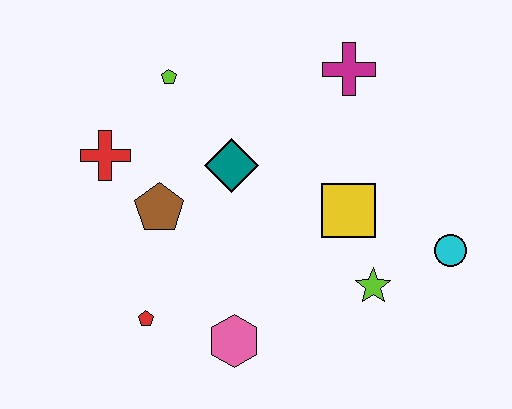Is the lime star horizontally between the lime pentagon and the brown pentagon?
No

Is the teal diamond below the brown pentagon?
No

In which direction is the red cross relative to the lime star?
The red cross is to the left of the lime star.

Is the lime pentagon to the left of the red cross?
No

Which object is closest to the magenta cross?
The yellow square is closest to the magenta cross.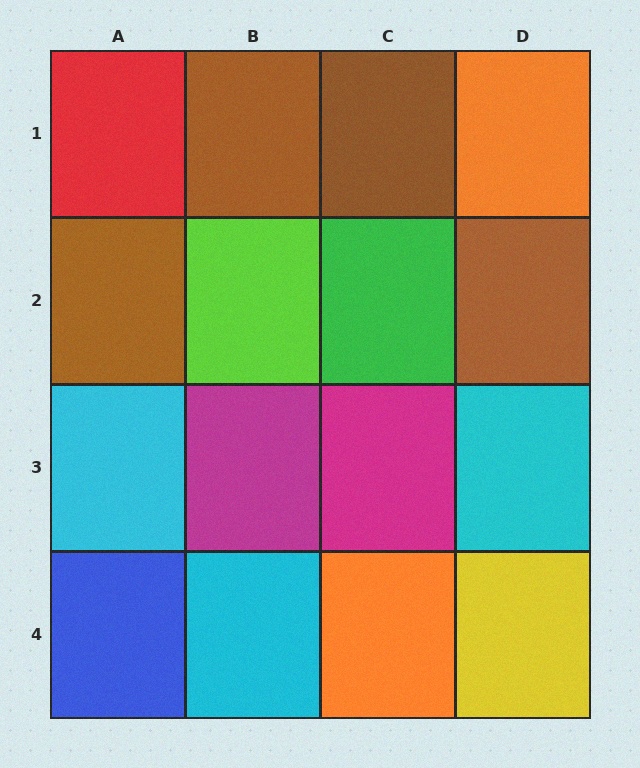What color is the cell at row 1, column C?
Brown.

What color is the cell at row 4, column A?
Blue.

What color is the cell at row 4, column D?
Yellow.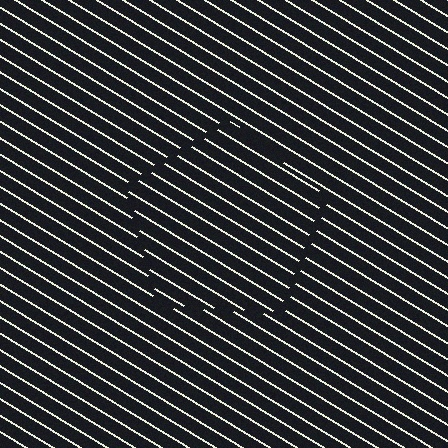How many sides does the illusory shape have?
5 sides — the line-ends trace a pentagon.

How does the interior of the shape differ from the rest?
The interior of the shape contains the same grating, shifted by half a period — the contour is defined by the phase discontinuity where line-ends from the inner and outer gratings abut.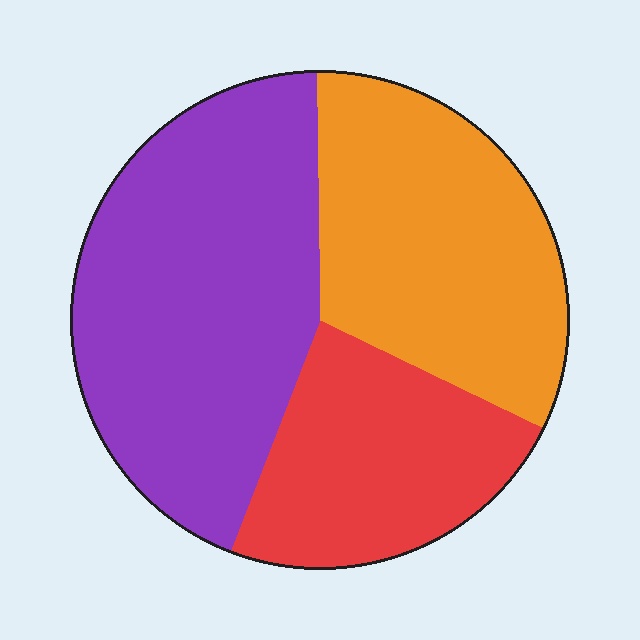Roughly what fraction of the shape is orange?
Orange takes up between a sixth and a third of the shape.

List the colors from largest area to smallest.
From largest to smallest: purple, orange, red.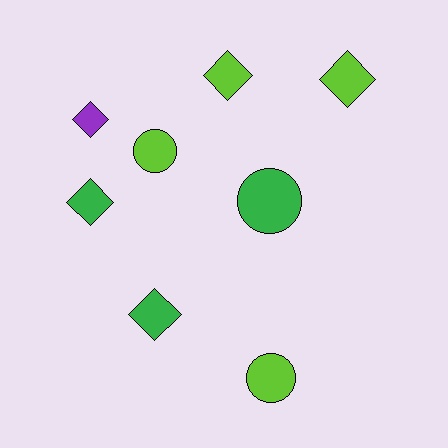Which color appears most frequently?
Lime, with 4 objects.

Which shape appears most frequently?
Diamond, with 5 objects.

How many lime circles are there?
There are 2 lime circles.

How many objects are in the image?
There are 8 objects.